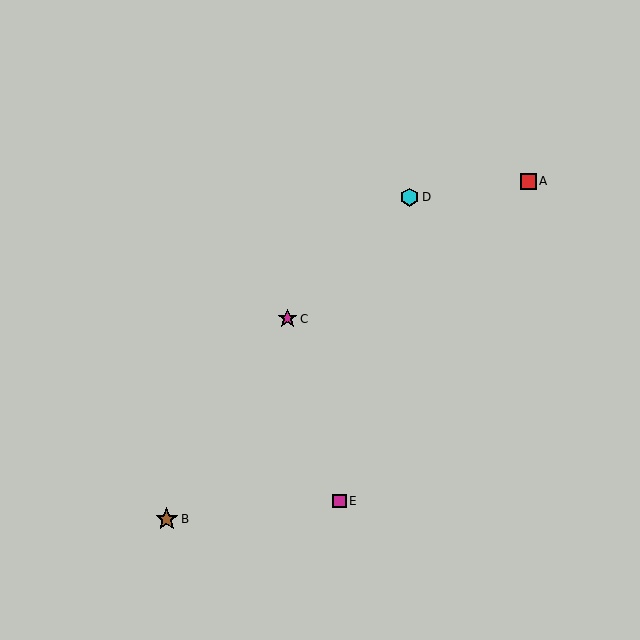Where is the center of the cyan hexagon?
The center of the cyan hexagon is at (409, 197).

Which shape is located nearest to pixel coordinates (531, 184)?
The red square (labeled A) at (528, 181) is nearest to that location.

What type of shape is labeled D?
Shape D is a cyan hexagon.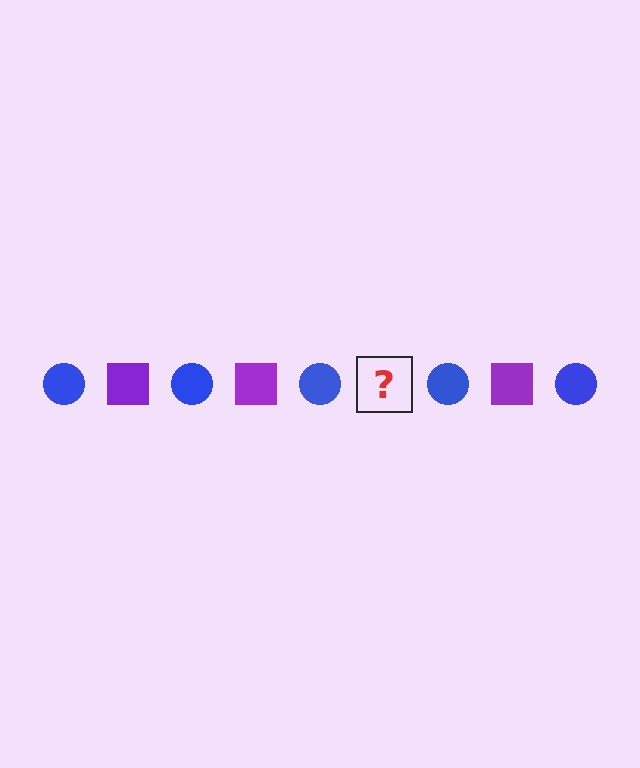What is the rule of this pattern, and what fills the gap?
The rule is that the pattern alternates between blue circle and purple square. The gap should be filled with a purple square.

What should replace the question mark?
The question mark should be replaced with a purple square.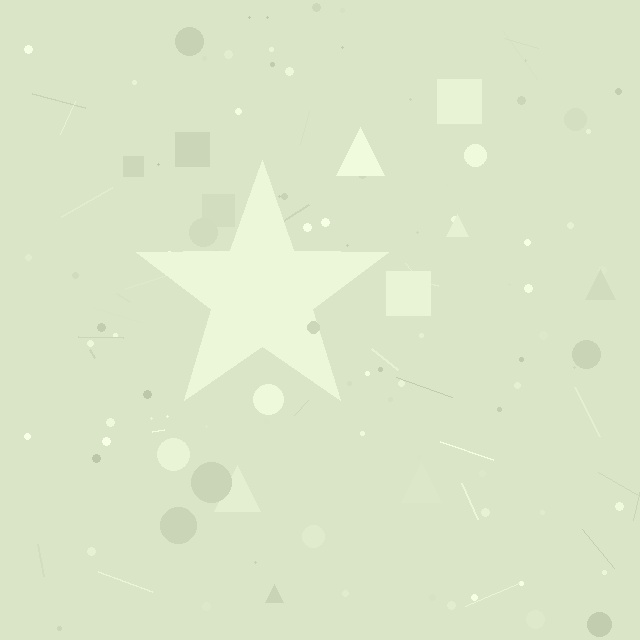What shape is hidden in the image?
A star is hidden in the image.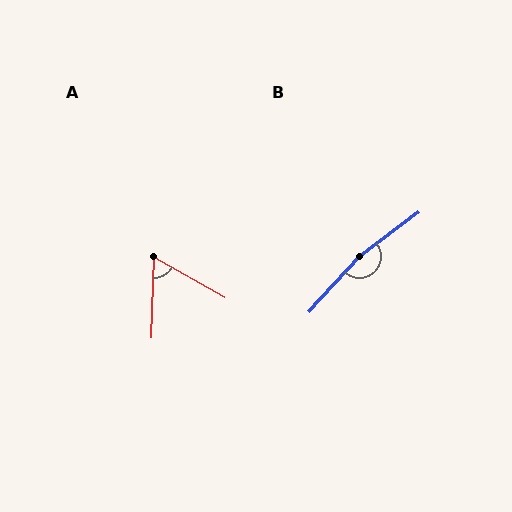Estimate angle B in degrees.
Approximately 169 degrees.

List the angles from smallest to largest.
A (62°), B (169°).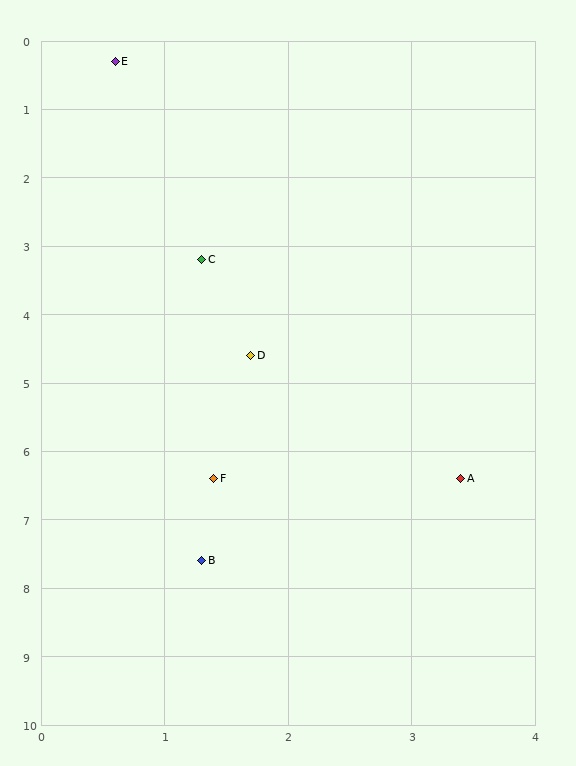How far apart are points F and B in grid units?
Points F and B are about 1.2 grid units apart.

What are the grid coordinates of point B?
Point B is at approximately (1.3, 7.6).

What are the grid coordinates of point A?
Point A is at approximately (3.4, 6.4).